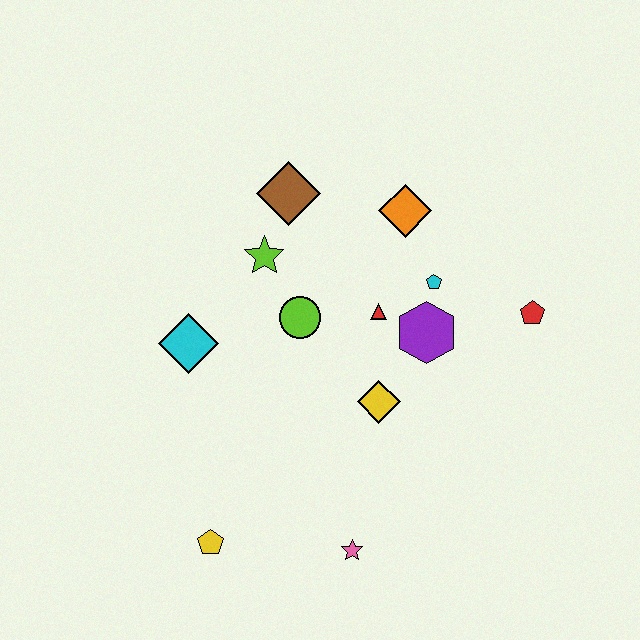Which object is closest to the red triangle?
The purple hexagon is closest to the red triangle.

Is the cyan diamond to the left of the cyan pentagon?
Yes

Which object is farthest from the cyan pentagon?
The yellow pentagon is farthest from the cyan pentagon.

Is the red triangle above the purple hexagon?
Yes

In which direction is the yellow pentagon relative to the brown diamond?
The yellow pentagon is below the brown diamond.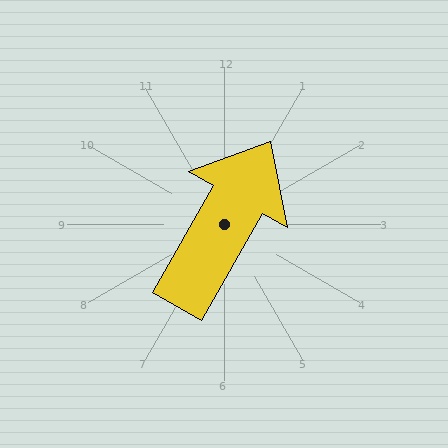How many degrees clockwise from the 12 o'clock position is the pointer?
Approximately 30 degrees.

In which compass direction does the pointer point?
Northeast.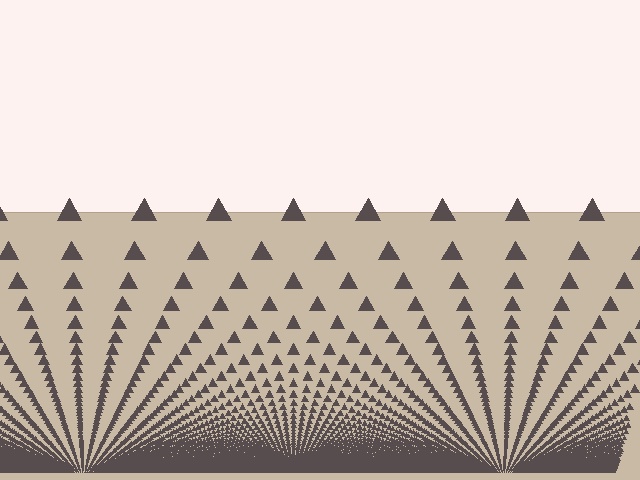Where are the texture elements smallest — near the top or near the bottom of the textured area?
Near the bottom.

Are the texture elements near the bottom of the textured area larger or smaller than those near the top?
Smaller. The gradient is inverted — elements near the bottom are smaller and denser.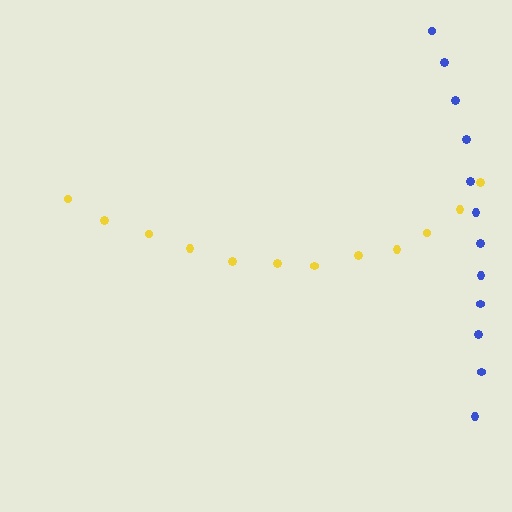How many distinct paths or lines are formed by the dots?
There are 2 distinct paths.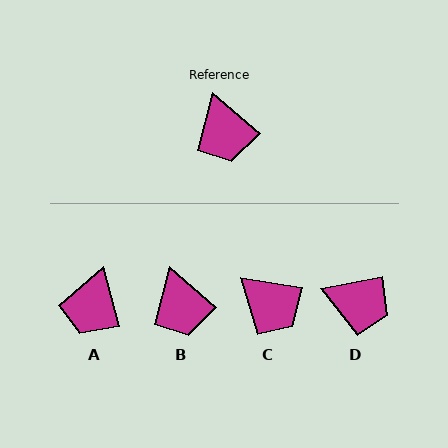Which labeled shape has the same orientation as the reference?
B.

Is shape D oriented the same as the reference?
No, it is off by about 52 degrees.